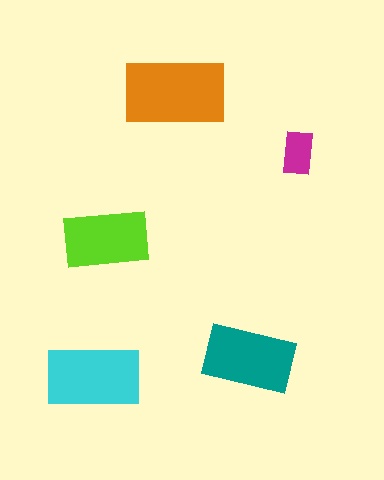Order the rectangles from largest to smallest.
the orange one, the cyan one, the teal one, the lime one, the magenta one.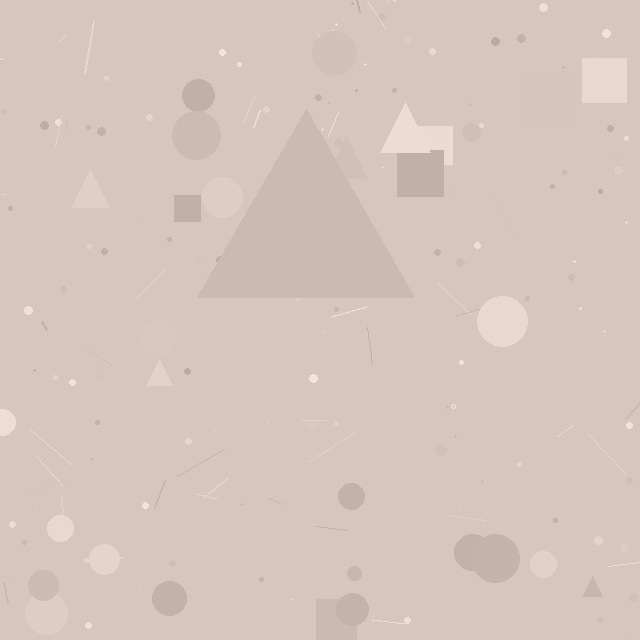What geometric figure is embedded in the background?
A triangle is embedded in the background.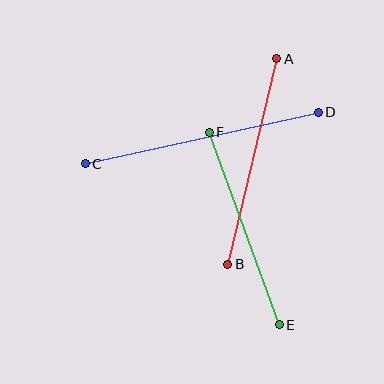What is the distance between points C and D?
The distance is approximately 239 pixels.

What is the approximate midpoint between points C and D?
The midpoint is at approximately (202, 138) pixels.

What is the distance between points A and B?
The distance is approximately 211 pixels.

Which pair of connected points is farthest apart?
Points C and D are farthest apart.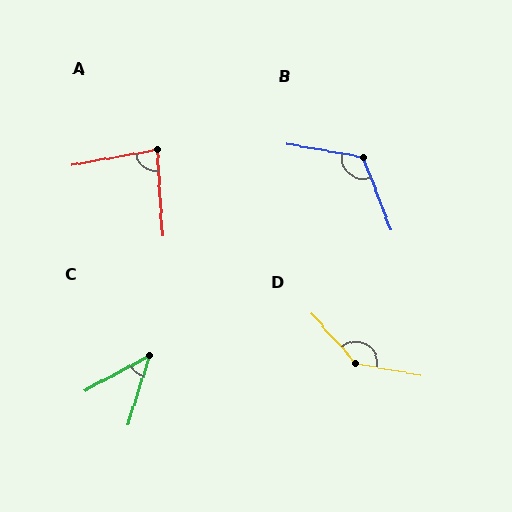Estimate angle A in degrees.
Approximately 83 degrees.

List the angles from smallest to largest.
C (44°), A (83°), B (120°), D (142°).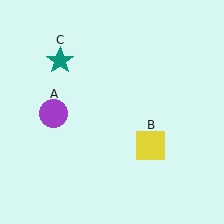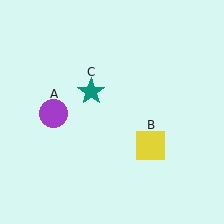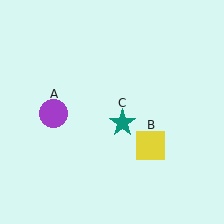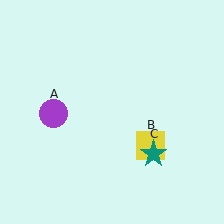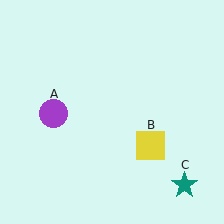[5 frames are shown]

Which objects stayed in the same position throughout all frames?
Purple circle (object A) and yellow square (object B) remained stationary.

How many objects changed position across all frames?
1 object changed position: teal star (object C).